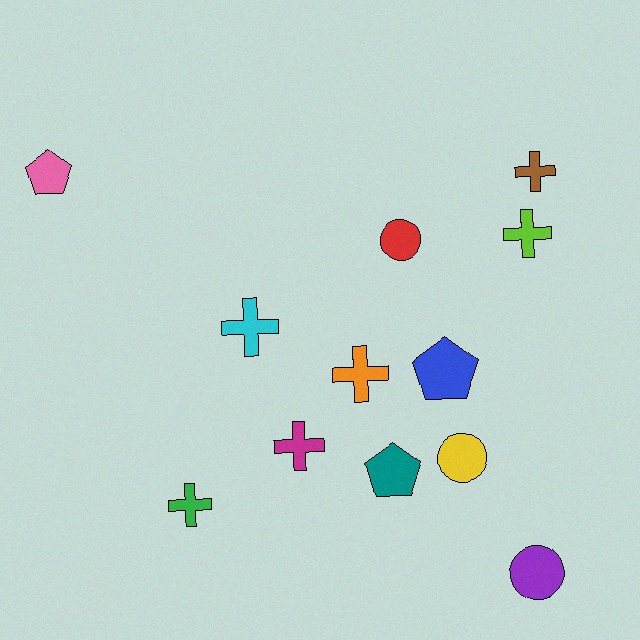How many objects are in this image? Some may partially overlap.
There are 12 objects.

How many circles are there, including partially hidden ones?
There are 3 circles.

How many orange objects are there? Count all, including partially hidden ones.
There is 1 orange object.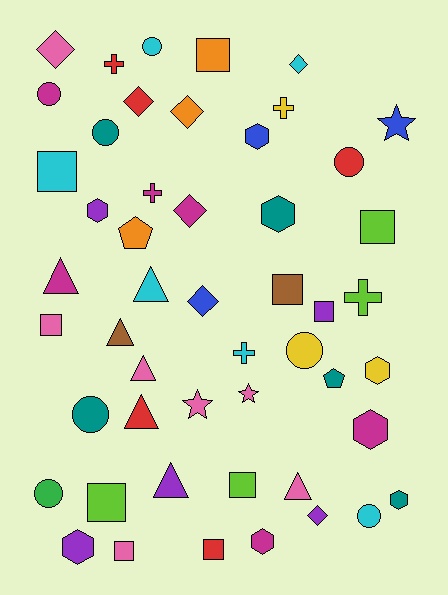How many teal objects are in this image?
There are 5 teal objects.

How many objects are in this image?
There are 50 objects.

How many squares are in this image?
There are 10 squares.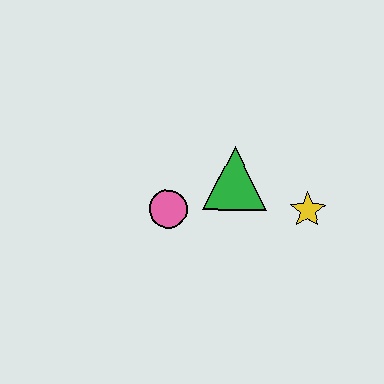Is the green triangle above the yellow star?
Yes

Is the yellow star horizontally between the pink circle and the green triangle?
No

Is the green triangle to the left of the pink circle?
No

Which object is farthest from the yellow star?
The pink circle is farthest from the yellow star.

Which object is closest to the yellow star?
The green triangle is closest to the yellow star.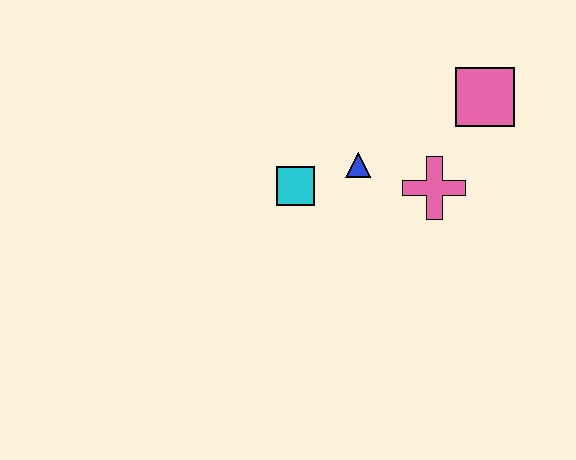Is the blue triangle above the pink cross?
Yes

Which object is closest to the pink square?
The pink cross is closest to the pink square.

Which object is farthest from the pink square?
The cyan square is farthest from the pink square.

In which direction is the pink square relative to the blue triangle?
The pink square is to the right of the blue triangle.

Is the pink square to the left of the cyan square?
No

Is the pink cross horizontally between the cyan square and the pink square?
Yes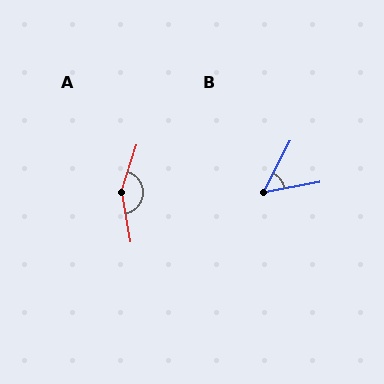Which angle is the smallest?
B, at approximately 52 degrees.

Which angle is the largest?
A, at approximately 152 degrees.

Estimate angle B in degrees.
Approximately 52 degrees.